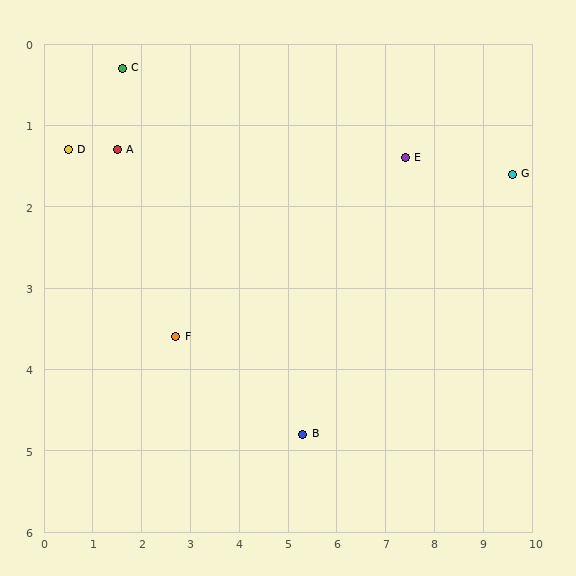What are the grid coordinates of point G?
Point G is at approximately (9.6, 1.6).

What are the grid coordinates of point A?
Point A is at approximately (1.5, 1.3).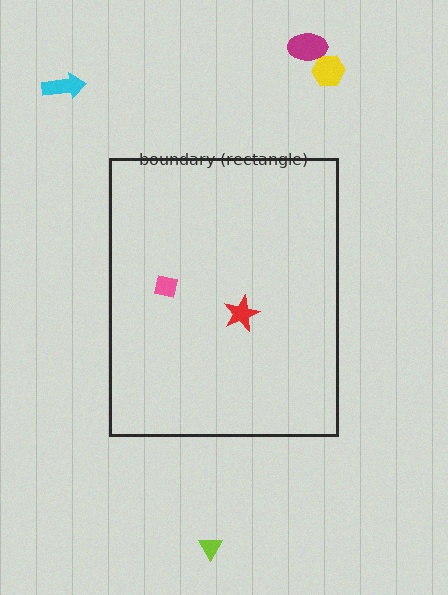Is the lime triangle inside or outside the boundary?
Outside.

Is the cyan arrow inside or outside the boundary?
Outside.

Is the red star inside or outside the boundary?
Inside.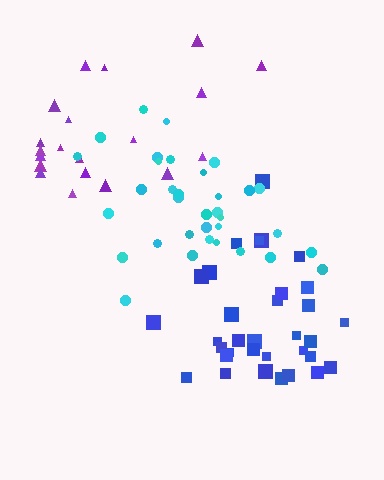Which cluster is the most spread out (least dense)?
Purple.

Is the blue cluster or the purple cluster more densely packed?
Blue.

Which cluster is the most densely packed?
Blue.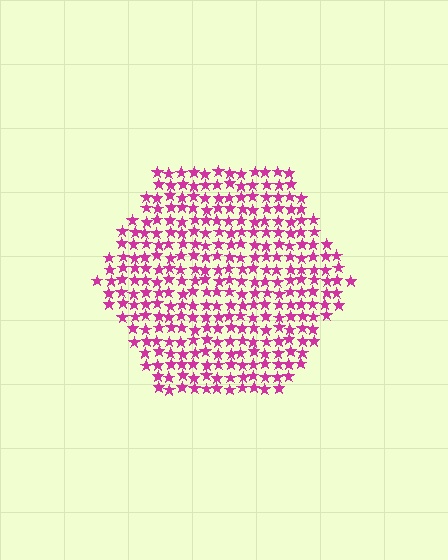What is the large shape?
The large shape is a hexagon.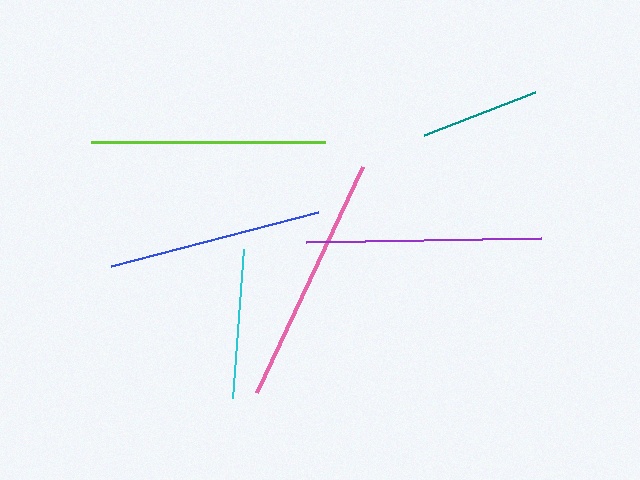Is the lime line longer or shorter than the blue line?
The lime line is longer than the blue line.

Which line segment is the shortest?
The teal line is the shortest at approximately 119 pixels.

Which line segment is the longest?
The pink line is the longest at approximately 250 pixels.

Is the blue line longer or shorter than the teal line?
The blue line is longer than the teal line.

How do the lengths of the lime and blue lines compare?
The lime and blue lines are approximately the same length.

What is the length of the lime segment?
The lime segment is approximately 233 pixels long.